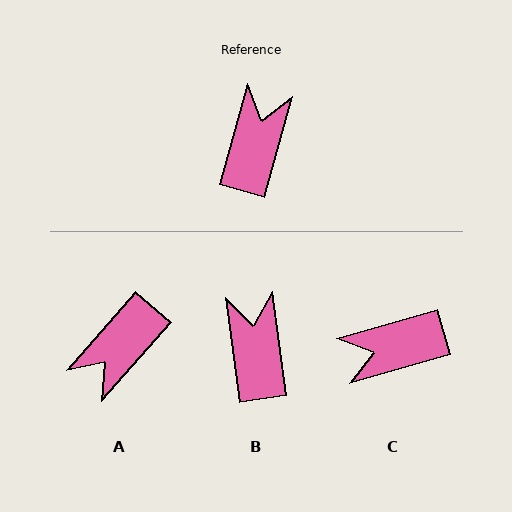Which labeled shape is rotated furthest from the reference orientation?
A, about 154 degrees away.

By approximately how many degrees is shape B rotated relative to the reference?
Approximately 24 degrees counter-clockwise.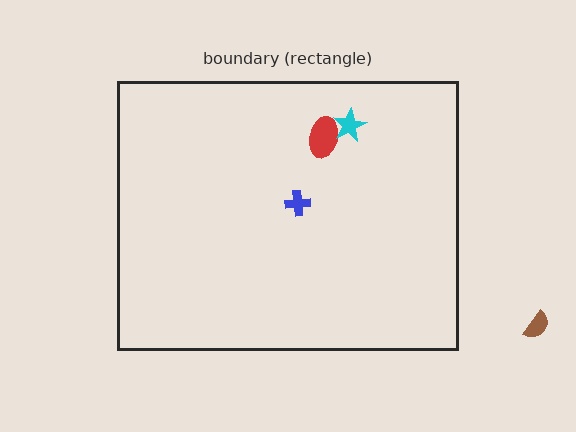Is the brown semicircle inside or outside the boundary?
Outside.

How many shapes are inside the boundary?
3 inside, 1 outside.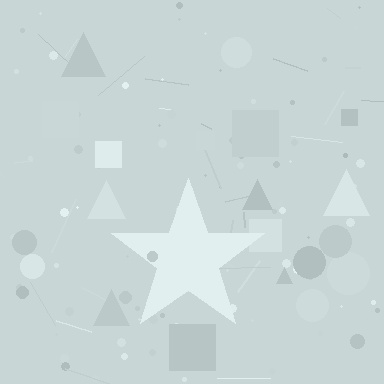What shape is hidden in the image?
A star is hidden in the image.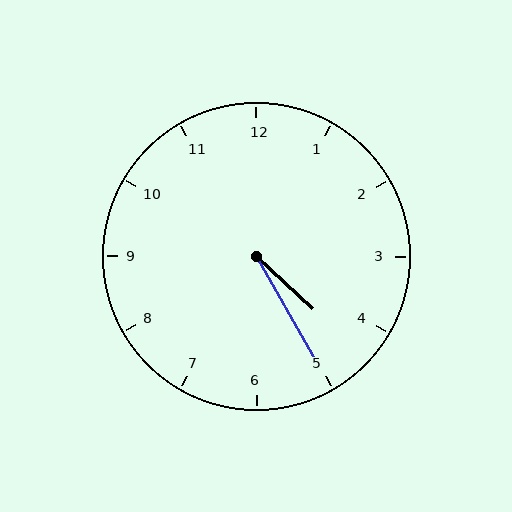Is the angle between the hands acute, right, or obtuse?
It is acute.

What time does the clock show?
4:25.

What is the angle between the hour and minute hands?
Approximately 18 degrees.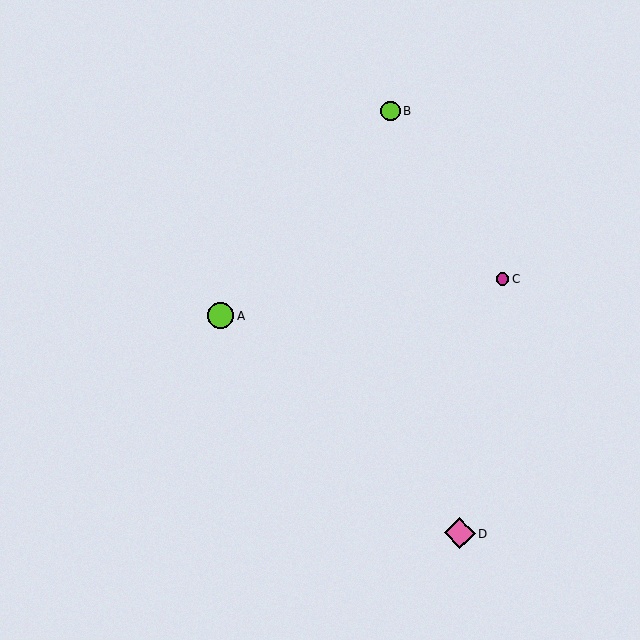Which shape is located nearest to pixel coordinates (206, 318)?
The lime circle (labeled A) at (221, 315) is nearest to that location.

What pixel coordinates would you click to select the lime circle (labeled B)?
Click at (390, 111) to select the lime circle B.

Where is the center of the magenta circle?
The center of the magenta circle is at (503, 278).